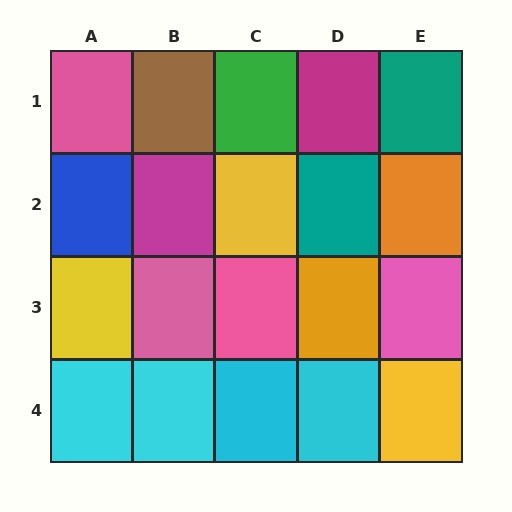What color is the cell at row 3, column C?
Pink.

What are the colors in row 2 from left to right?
Blue, magenta, yellow, teal, orange.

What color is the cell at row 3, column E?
Pink.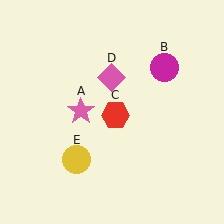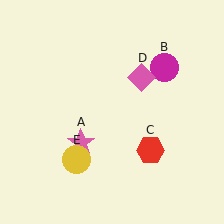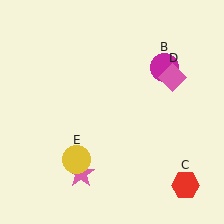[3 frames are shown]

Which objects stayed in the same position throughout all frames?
Magenta circle (object B) and yellow circle (object E) remained stationary.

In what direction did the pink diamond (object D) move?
The pink diamond (object D) moved right.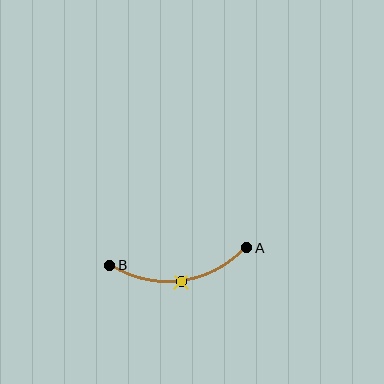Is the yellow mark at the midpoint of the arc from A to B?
Yes. The yellow mark lies on the arc at equal arc-length from both A and B — it is the arc midpoint.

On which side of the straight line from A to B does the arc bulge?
The arc bulges below the straight line connecting A and B.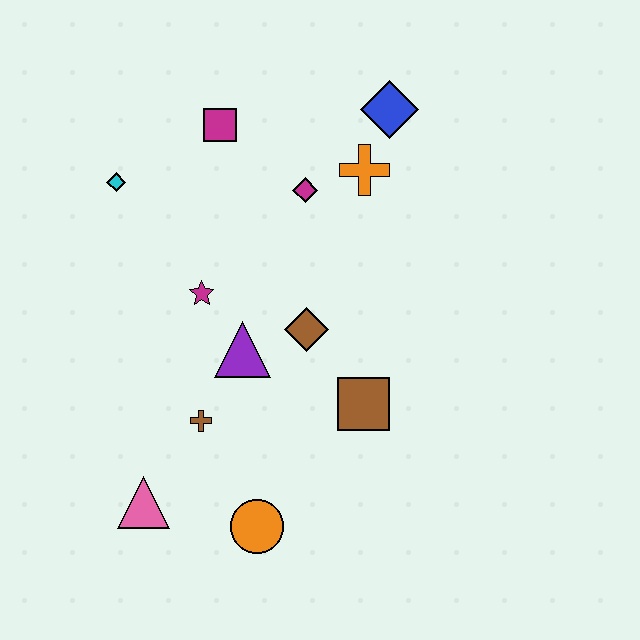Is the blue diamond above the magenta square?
Yes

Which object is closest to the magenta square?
The magenta diamond is closest to the magenta square.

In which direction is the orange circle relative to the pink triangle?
The orange circle is to the right of the pink triangle.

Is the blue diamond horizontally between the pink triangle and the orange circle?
No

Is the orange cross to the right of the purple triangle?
Yes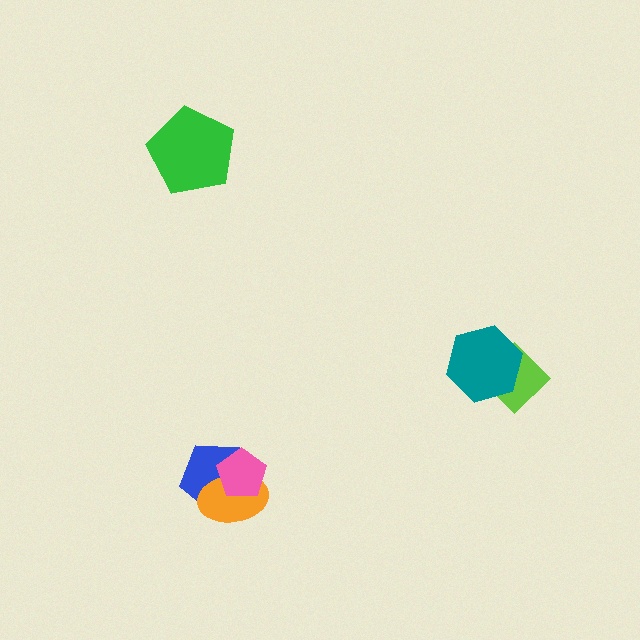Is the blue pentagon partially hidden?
Yes, it is partially covered by another shape.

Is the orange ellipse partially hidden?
Yes, it is partially covered by another shape.